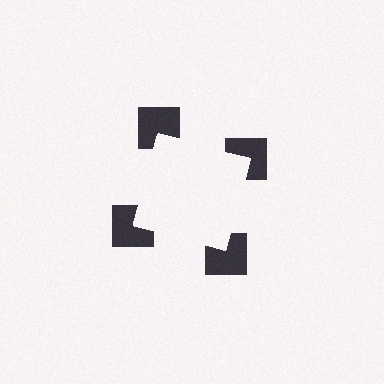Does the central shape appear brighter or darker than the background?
It typically appears slightly brighter than the background, even though no actual brightness change is drawn.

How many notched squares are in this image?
There are 4 — one at each vertex of the illusory square.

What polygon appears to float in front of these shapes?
An illusory square — its edges are inferred from the aligned wedge cuts in the notched squares, not physically drawn.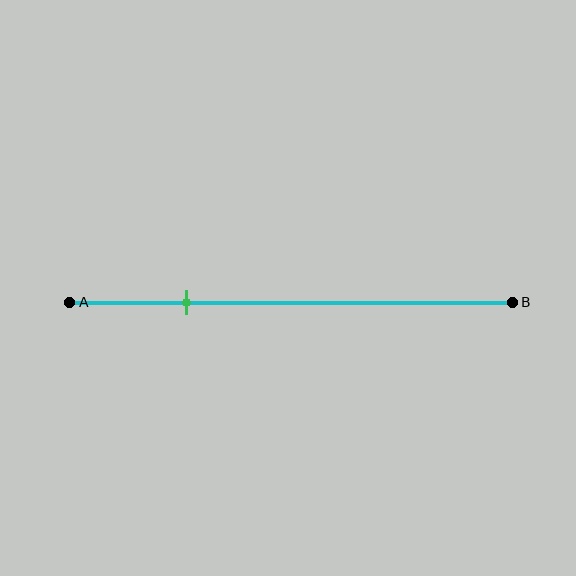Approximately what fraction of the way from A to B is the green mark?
The green mark is approximately 25% of the way from A to B.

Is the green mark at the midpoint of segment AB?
No, the mark is at about 25% from A, not at the 50% midpoint.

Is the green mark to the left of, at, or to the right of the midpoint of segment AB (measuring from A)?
The green mark is to the left of the midpoint of segment AB.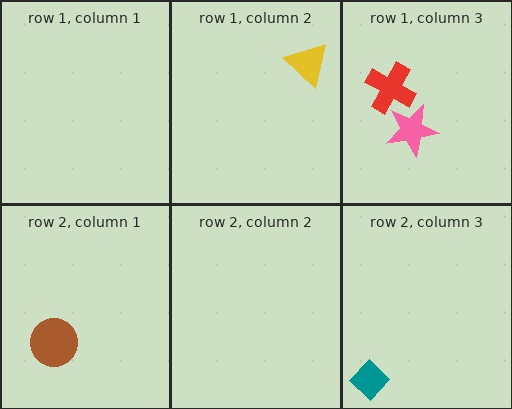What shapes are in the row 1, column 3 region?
The red cross, the pink star.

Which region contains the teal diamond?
The row 2, column 3 region.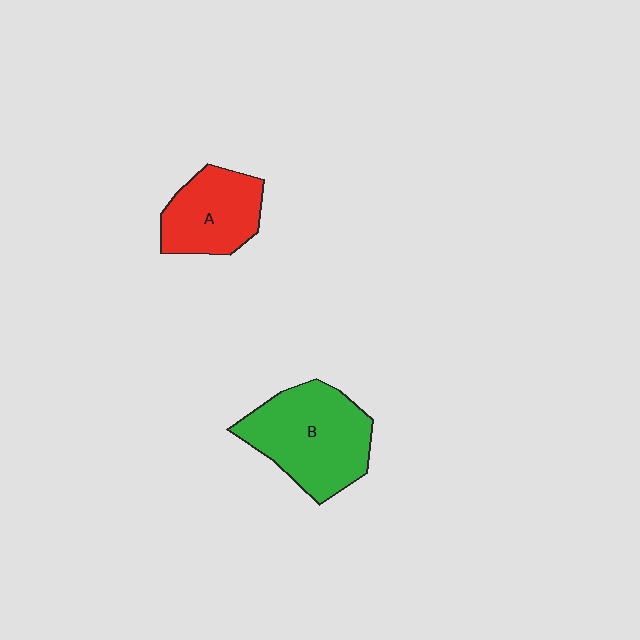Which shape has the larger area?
Shape B (green).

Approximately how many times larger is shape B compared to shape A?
Approximately 1.5 times.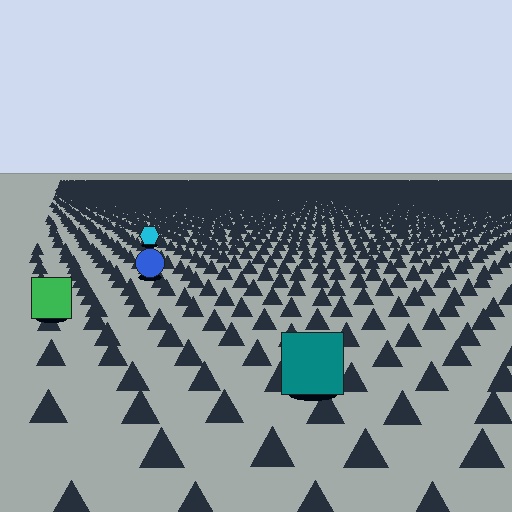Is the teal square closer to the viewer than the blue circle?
Yes. The teal square is closer — you can tell from the texture gradient: the ground texture is coarser near it.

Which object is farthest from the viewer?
The cyan hexagon is farthest from the viewer. It appears smaller and the ground texture around it is denser.